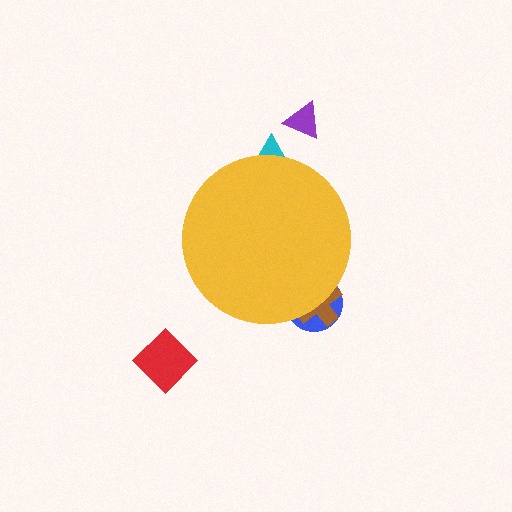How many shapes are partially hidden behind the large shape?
3 shapes are partially hidden.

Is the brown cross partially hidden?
Yes, the brown cross is partially hidden behind the yellow circle.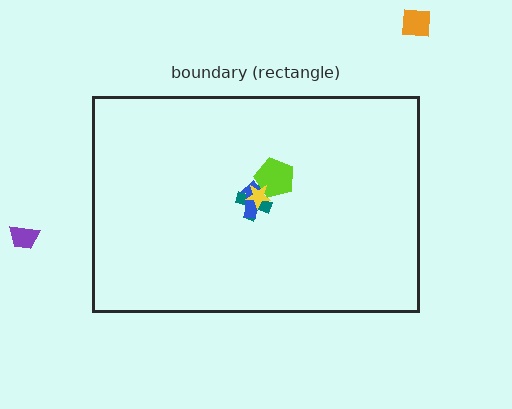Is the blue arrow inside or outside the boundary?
Inside.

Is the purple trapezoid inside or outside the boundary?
Outside.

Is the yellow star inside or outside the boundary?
Inside.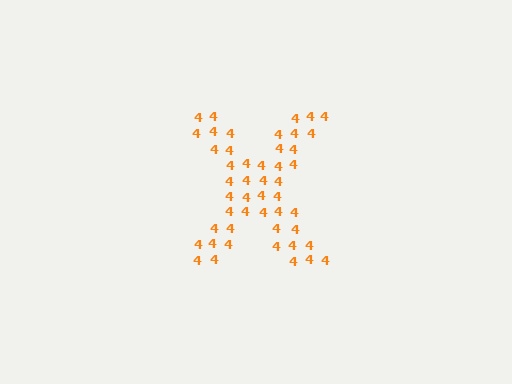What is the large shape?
The large shape is the letter X.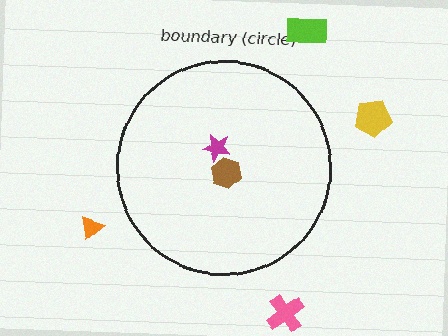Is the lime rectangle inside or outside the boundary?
Outside.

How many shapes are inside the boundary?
2 inside, 4 outside.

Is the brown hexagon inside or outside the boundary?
Inside.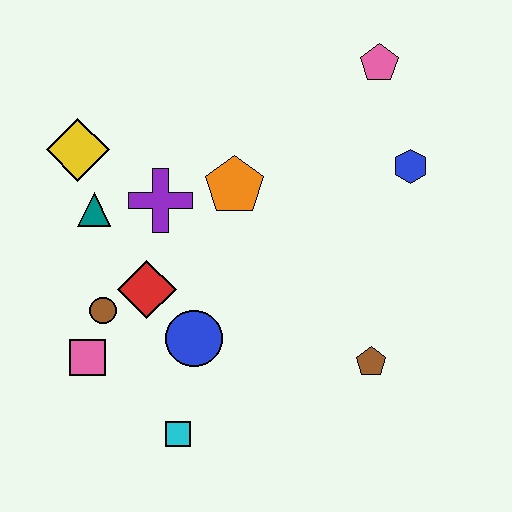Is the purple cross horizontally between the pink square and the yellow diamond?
No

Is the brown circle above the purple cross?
No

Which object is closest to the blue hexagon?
The pink pentagon is closest to the blue hexagon.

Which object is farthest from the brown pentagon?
The yellow diamond is farthest from the brown pentagon.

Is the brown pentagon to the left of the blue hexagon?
Yes